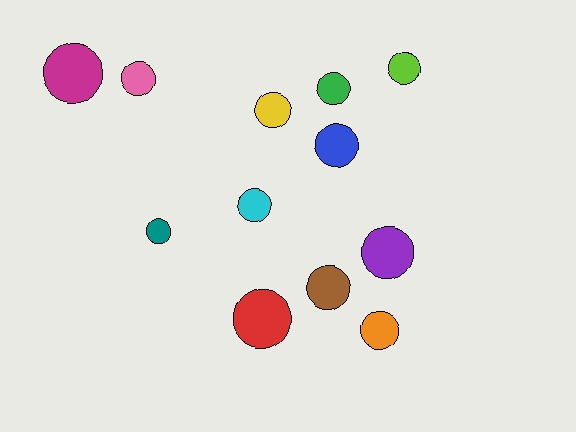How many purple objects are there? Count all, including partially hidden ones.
There is 1 purple object.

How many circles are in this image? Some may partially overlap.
There are 12 circles.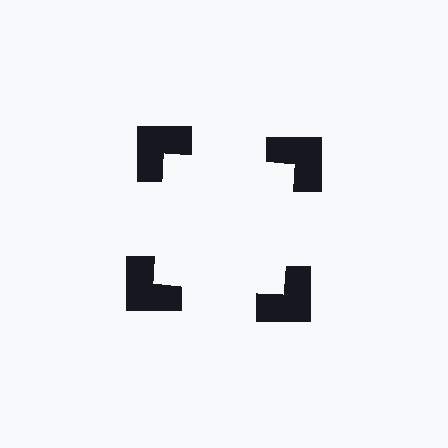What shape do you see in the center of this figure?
An illusory square — its edges are inferred from the aligned wedge cuts in the notched squares, not physically drawn.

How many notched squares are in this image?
There are 4 — one at each vertex of the illusory square.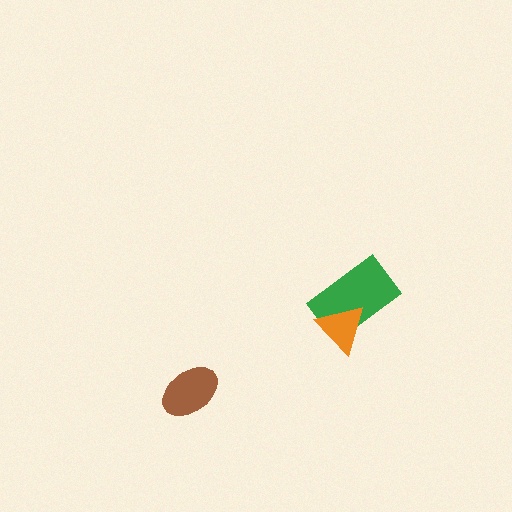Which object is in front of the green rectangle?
The orange triangle is in front of the green rectangle.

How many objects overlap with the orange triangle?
1 object overlaps with the orange triangle.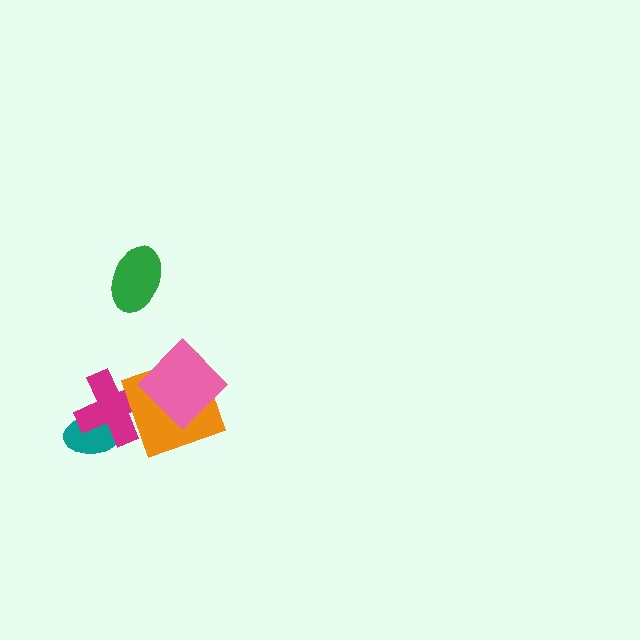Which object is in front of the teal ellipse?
The magenta cross is in front of the teal ellipse.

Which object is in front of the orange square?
The pink diamond is in front of the orange square.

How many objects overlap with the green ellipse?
0 objects overlap with the green ellipse.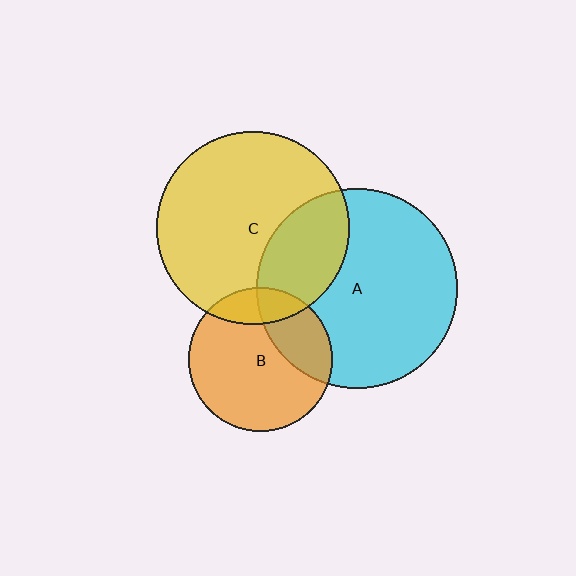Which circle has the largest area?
Circle A (cyan).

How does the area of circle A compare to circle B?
Approximately 1.9 times.